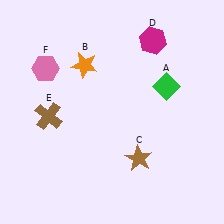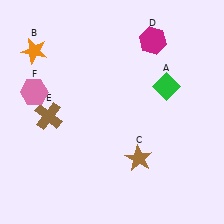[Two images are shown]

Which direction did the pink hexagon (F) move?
The pink hexagon (F) moved down.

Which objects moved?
The objects that moved are: the orange star (B), the pink hexagon (F).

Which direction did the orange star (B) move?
The orange star (B) moved left.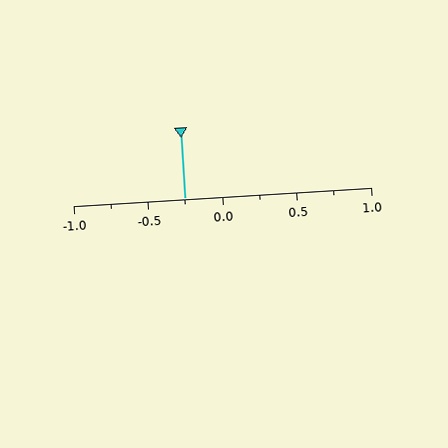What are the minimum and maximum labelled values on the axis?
The axis runs from -1.0 to 1.0.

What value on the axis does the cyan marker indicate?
The marker indicates approximately -0.25.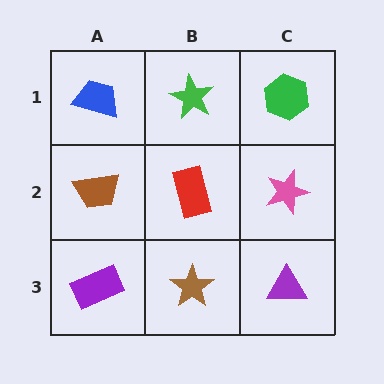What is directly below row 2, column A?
A purple rectangle.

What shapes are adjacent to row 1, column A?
A brown trapezoid (row 2, column A), a green star (row 1, column B).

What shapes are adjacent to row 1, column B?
A red rectangle (row 2, column B), a blue trapezoid (row 1, column A), a green hexagon (row 1, column C).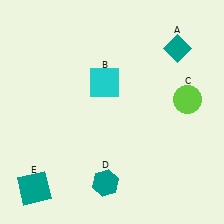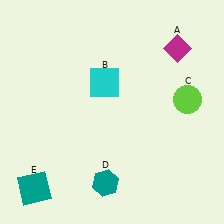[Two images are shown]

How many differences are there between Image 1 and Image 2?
There is 1 difference between the two images.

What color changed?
The diamond (A) changed from teal in Image 1 to magenta in Image 2.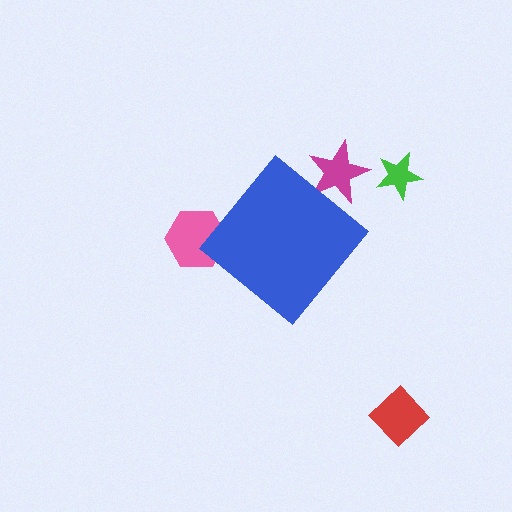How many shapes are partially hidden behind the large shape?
2 shapes are partially hidden.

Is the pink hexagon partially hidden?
Yes, the pink hexagon is partially hidden behind the blue diamond.